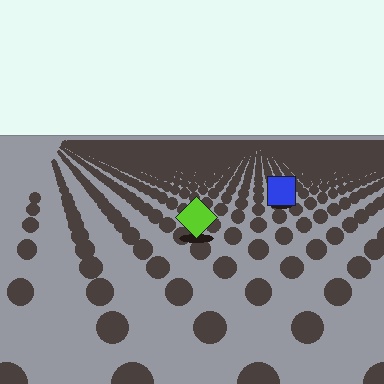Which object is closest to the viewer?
The lime diamond is closest. The texture marks near it are larger and more spread out.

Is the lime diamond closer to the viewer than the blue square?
Yes. The lime diamond is closer — you can tell from the texture gradient: the ground texture is coarser near it.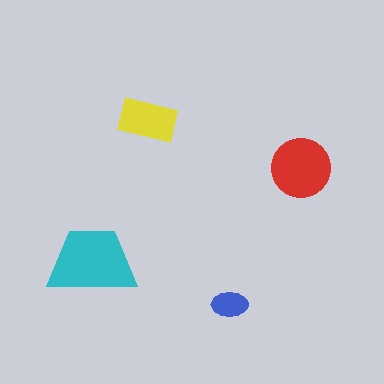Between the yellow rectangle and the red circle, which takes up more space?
The red circle.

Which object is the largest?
The cyan trapezoid.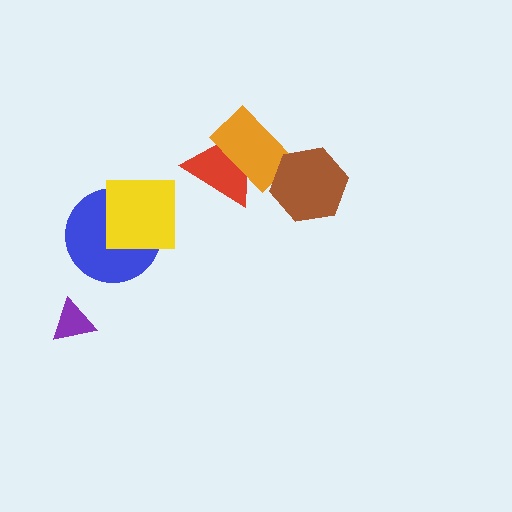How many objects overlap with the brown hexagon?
1 object overlaps with the brown hexagon.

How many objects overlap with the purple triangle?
0 objects overlap with the purple triangle.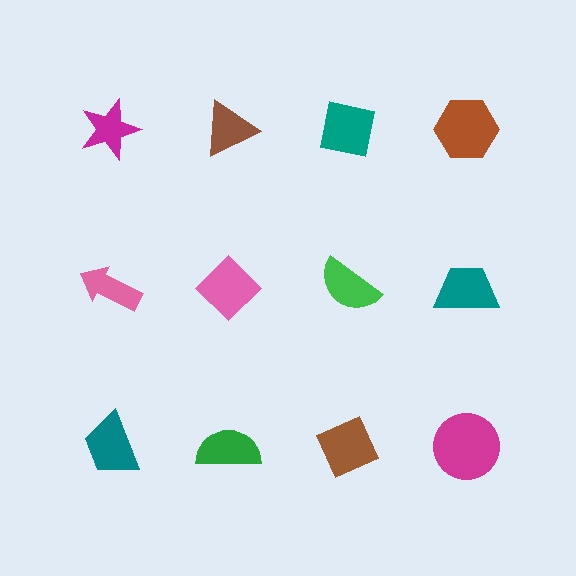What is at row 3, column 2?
A green semicircle.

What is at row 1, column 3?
A teal square.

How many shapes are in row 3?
4 shapes.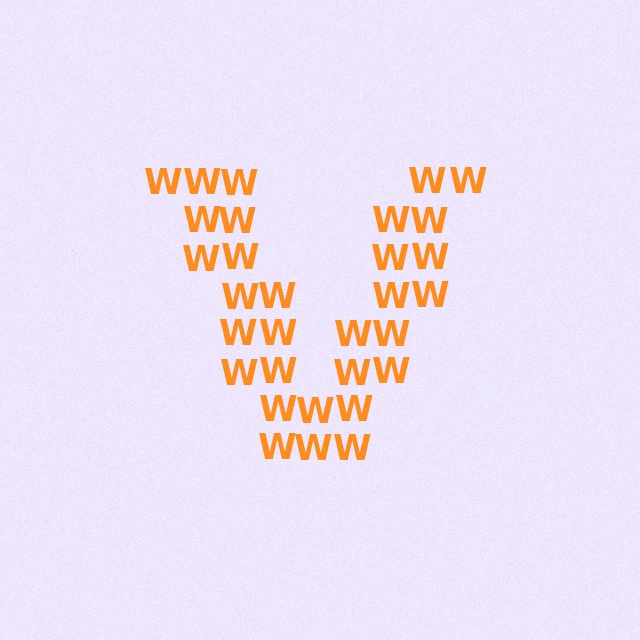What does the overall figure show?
The overall figure shows the letter V.